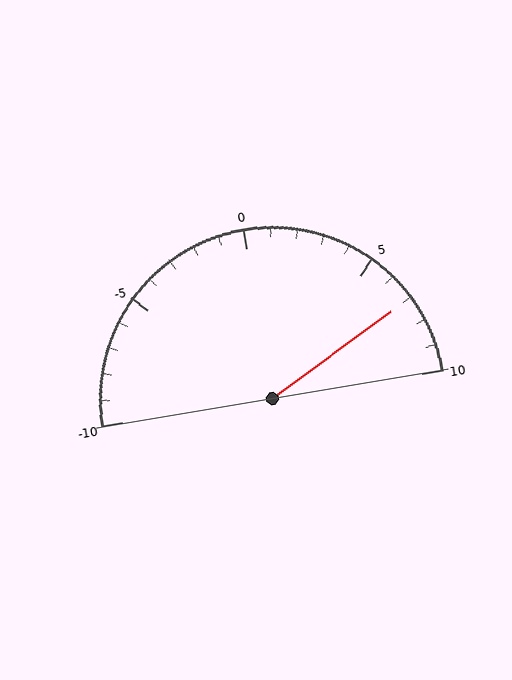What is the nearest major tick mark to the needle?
The nearest major tick mark is 5.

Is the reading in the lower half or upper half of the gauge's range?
The reading is in the upper half of the range (-10 to 10).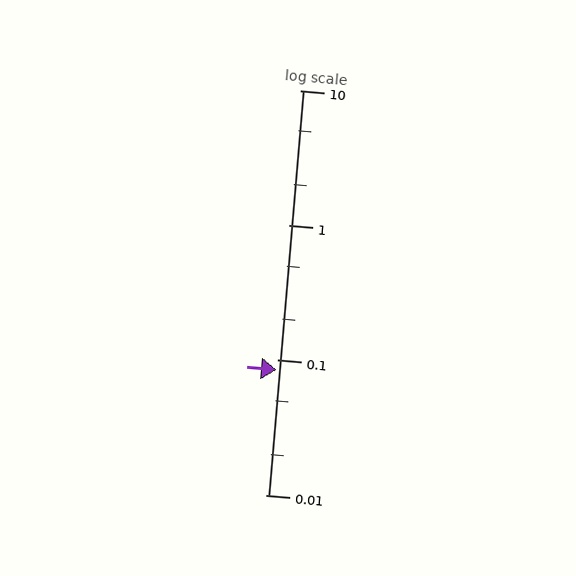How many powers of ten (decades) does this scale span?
The scale spans 3 decades, from 0.01 to 10.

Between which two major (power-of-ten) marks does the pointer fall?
The pointer is between 0.01 and 0.1.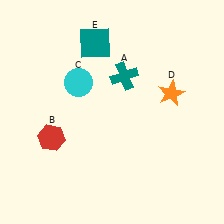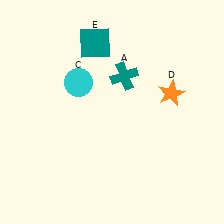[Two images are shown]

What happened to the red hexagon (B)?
The red hexagon (B) was removed in Image 2. It was in the bottom-left area of Image 1.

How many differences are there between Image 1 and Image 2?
There is 1 difference between the two images.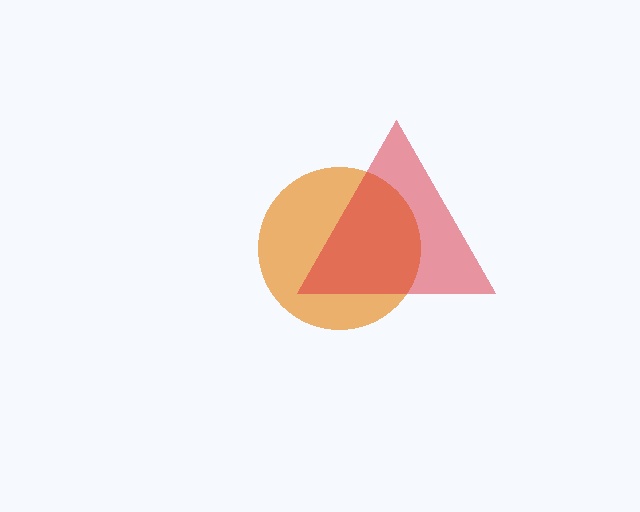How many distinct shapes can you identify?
There are 2 distinct shapes: an orange circle, a red triangle.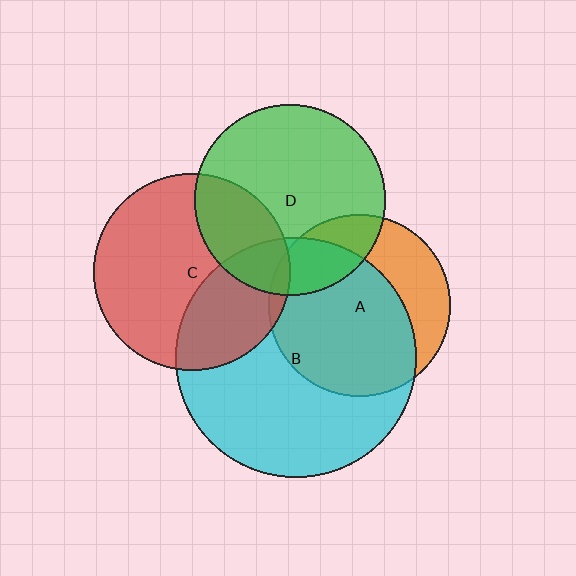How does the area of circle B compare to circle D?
Approximately 1.6 times.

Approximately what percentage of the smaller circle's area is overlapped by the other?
Approximately 20%.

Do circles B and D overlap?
Yes.